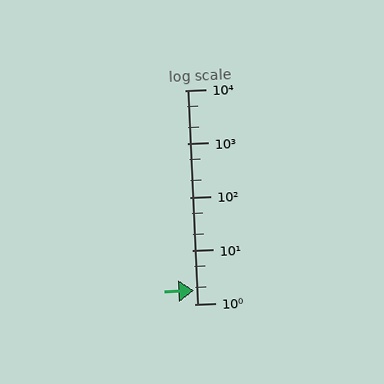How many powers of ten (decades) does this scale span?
The scale spans 4 decades, from 1 to 10000.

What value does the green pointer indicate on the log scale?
The pointer indicates approximately 1.8.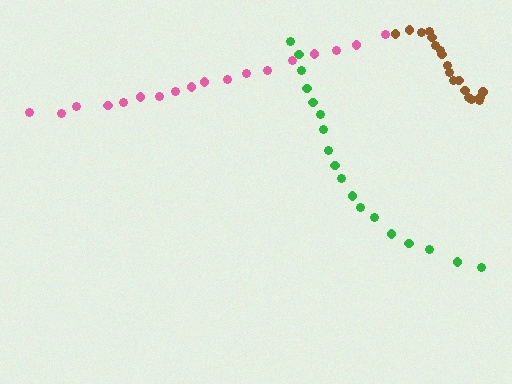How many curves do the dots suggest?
There are 3 distinct paths.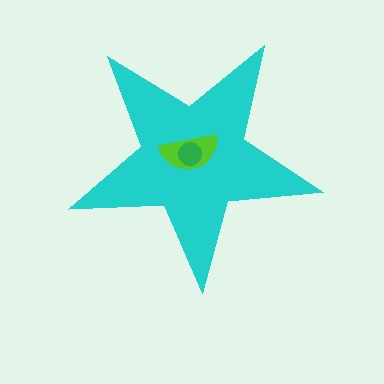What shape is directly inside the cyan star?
The lime semicircle.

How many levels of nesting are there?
3.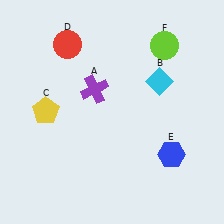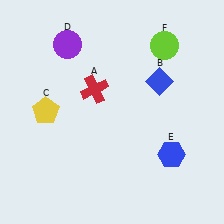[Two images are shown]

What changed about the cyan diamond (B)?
In Image 1, B is cyan. In Image 2, it changed to blue.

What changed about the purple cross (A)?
In Image 1, A is purple. In Image 2, it changed to red.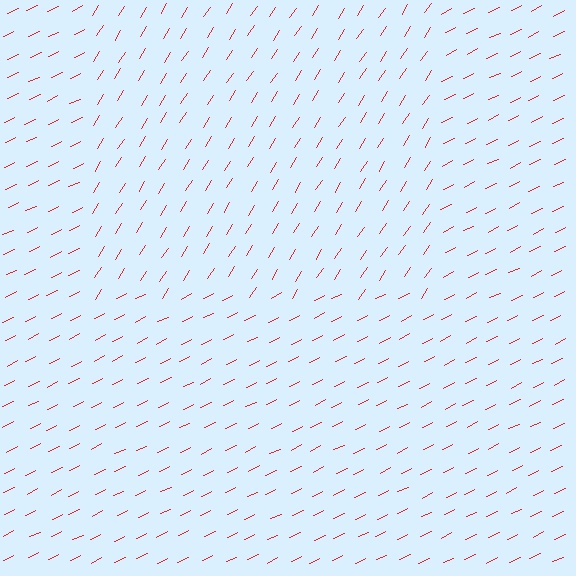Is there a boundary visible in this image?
Yes, there is a texture boundary formed by a change in line orientation.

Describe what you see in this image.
The image is filled with small red line segments. A rectangle region in the image has lines oriented differently from the surrounding lines, creating a visible texture boundary.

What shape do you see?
I see a rectangle.